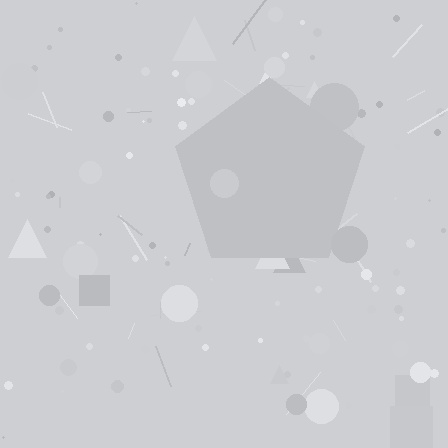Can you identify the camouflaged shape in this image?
The camouflaged shape is a pentagon.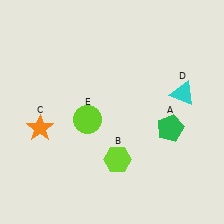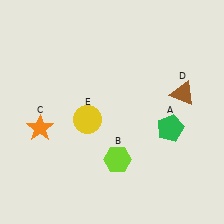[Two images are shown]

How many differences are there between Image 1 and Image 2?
There are 2 differences between the two images.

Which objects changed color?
D changed from cyan to brown. E changed from lime to yellow.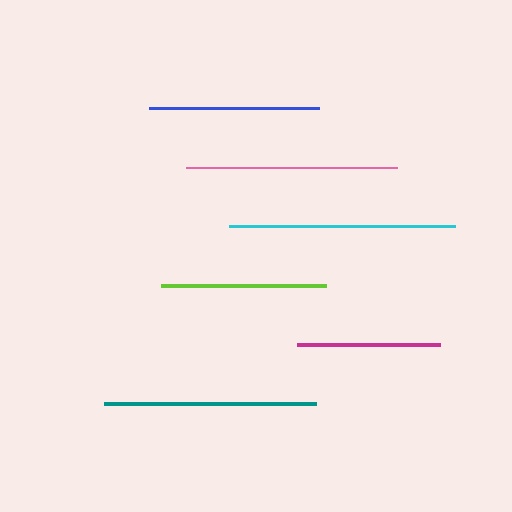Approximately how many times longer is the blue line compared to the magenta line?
The blue line is approximately 1.2 times the length of the magenta line.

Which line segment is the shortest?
The magenta line is the shortest at approximately 143 pixels.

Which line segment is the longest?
The cyan line is the longest at approximately 226 pixels.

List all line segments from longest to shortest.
From longest to shortest: cyan, teal, pink, blue, lime, magenta.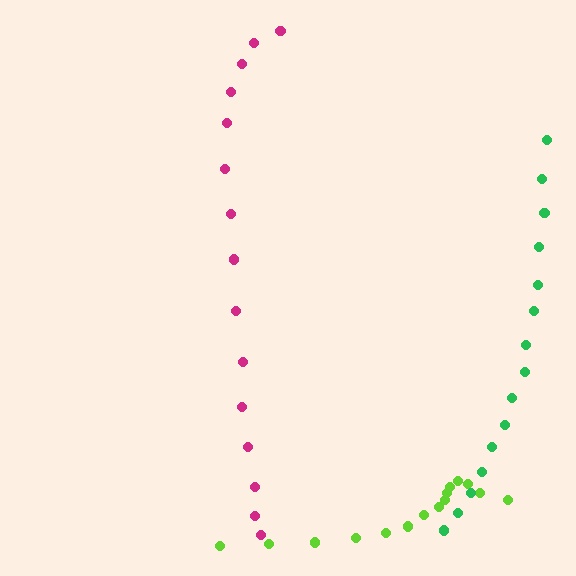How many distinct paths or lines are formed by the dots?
There are 3 distinct paths.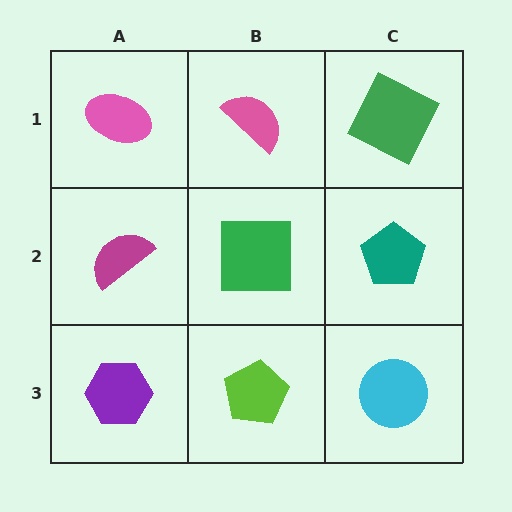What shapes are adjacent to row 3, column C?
A teal pentagon (row 2, column C), a lime pentagon (row 3, column B).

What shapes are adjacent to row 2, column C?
A green square (row 1, column C), a cyan circle (row 3, column C), a green square (row 2, column B).